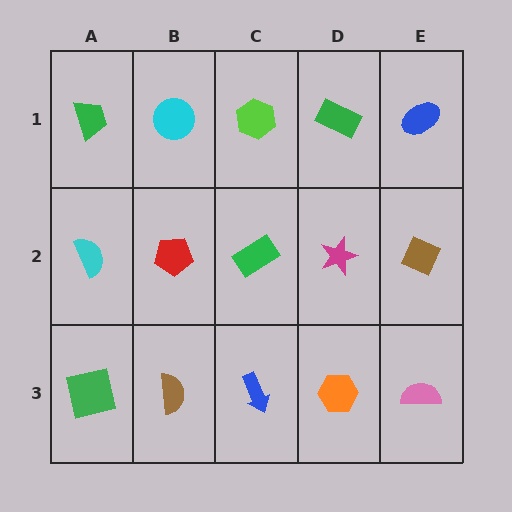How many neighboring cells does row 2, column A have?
3.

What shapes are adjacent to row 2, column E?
A blue ellipse (row 1, column E), a pink semicircle (row 3, column E), a magenta star (row 2, column D).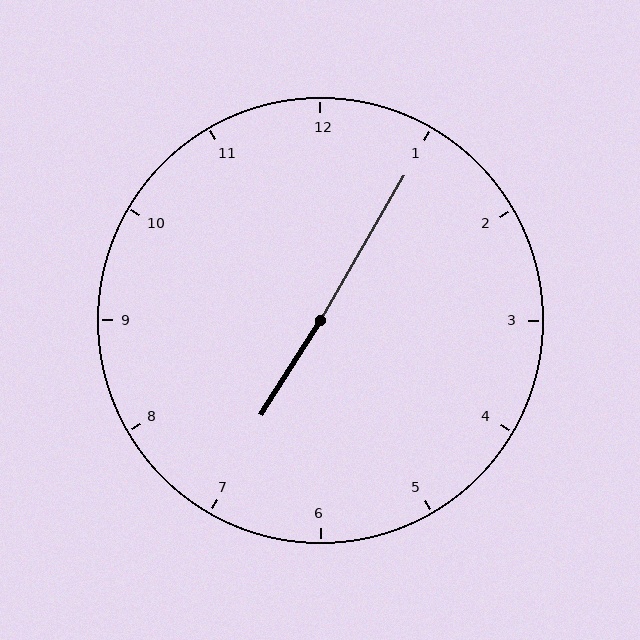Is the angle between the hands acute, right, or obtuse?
It is obtuse.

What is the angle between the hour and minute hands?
Approximately 178 degrees.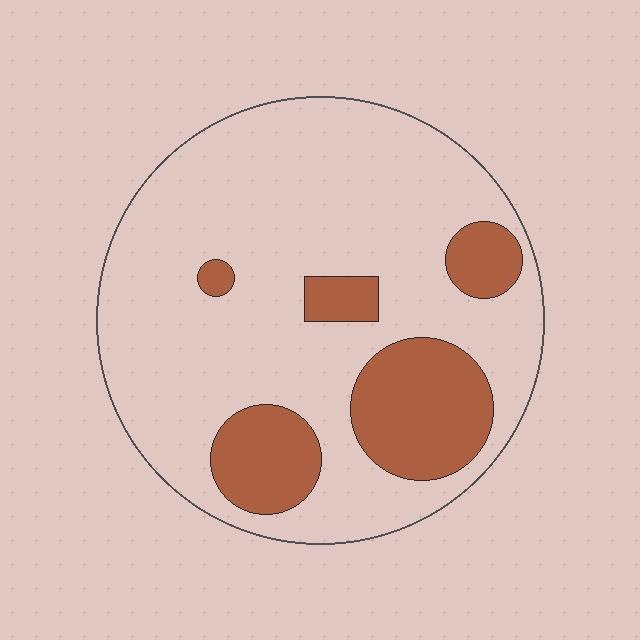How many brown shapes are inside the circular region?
5.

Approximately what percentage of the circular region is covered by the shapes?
Approximately 20%.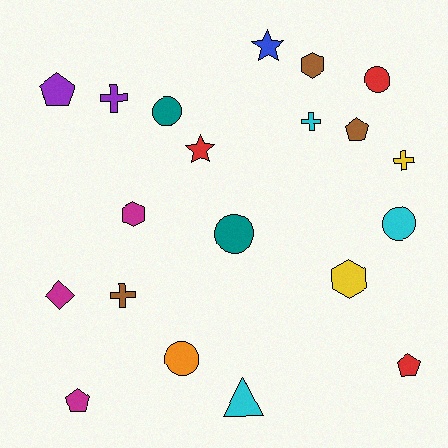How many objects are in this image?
There are 20 objects.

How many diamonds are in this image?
There is 1 diamond.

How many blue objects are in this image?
There is 1 blue object.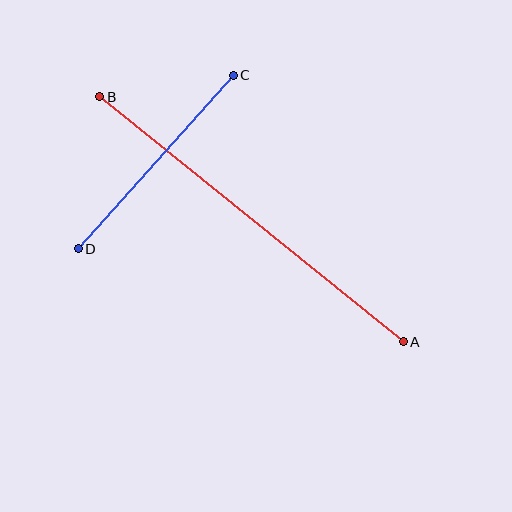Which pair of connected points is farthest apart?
Points A and B are farthest apart.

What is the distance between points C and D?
The distance is approximately 232 pixels.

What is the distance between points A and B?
The distance is approximately 390 pixels.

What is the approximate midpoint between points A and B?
The midpoint is at approximately (251, 219) pixels.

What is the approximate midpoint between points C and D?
The midpoint is at approximately (156, 162) pixels.